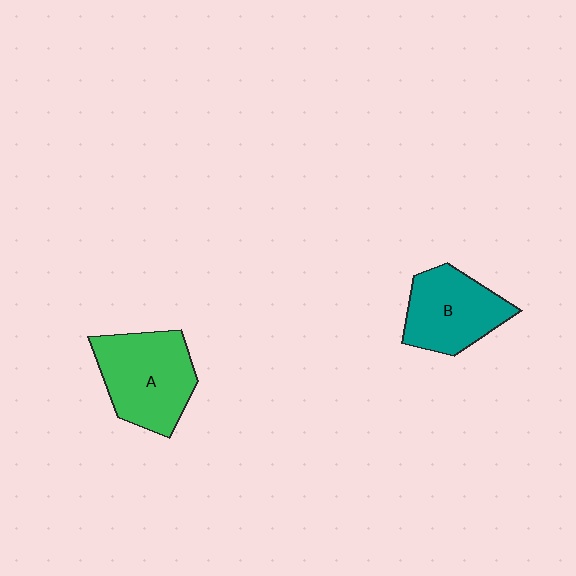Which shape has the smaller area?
Shape B (teal).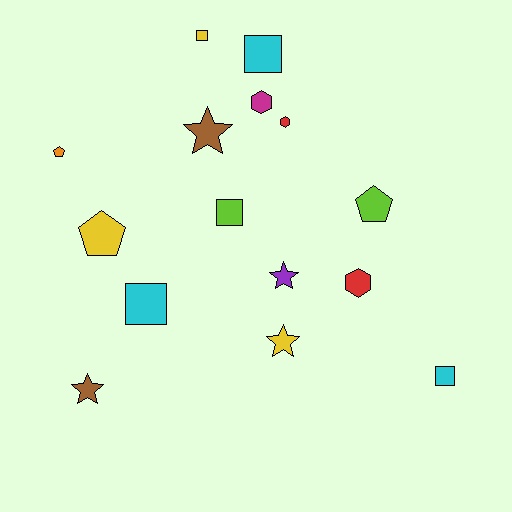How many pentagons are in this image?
There are 3 pentagons.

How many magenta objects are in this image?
There is 1 magenta object.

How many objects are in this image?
There are 15 objects.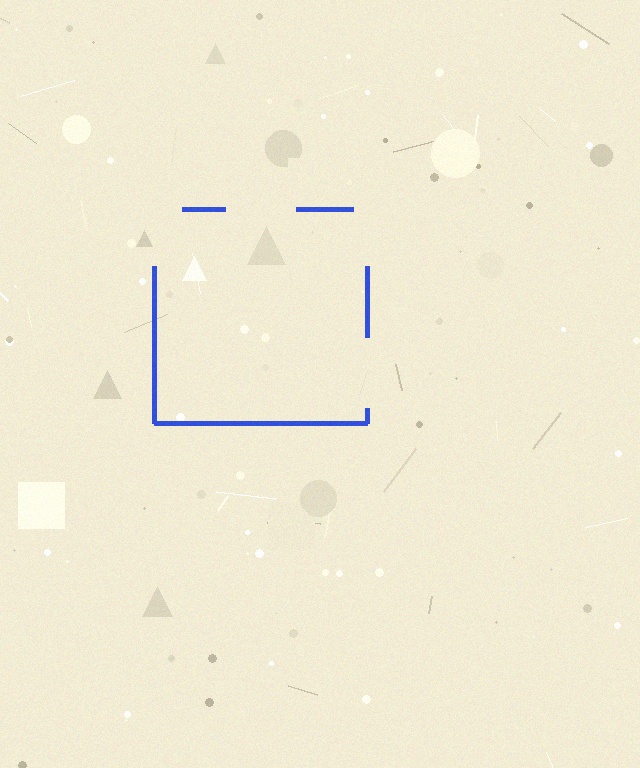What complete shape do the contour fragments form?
The contour fragments form a square.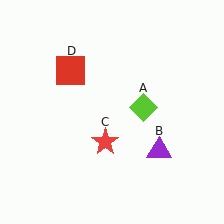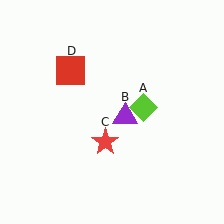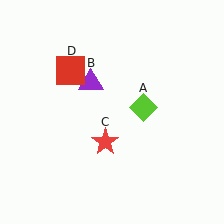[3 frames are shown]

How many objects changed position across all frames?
1 object changed position: purple triangle (object B).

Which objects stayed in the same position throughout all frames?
Lime diamond (object A) and red star (object C) and red square (object D) remained stationary.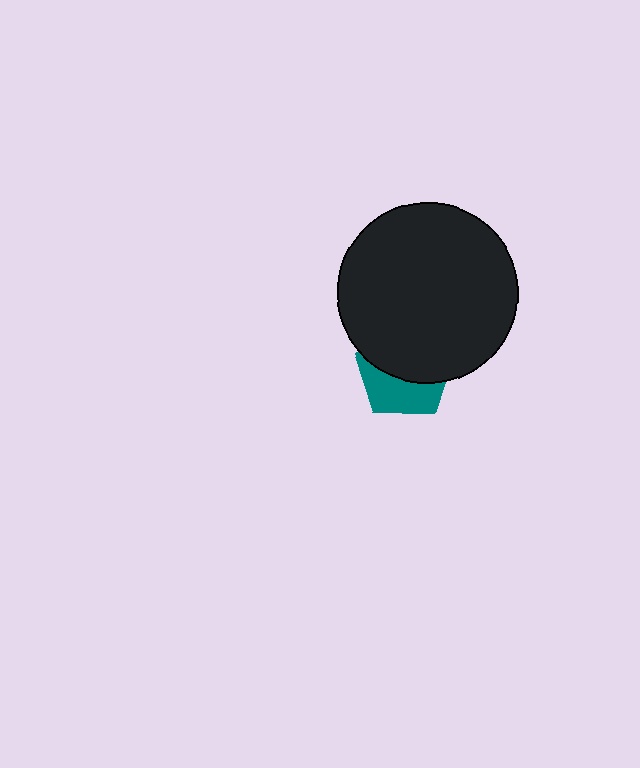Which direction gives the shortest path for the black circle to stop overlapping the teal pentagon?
Moving up gives the shortest separation.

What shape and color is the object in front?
The object in front is a black circle.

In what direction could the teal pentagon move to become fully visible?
The teal pentagon could move down. That would shift it out from behind the black circle entirely.